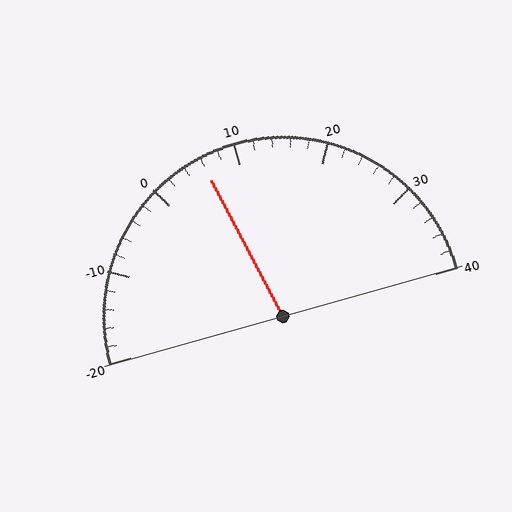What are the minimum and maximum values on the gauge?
The gauge ranges from -20 to 40.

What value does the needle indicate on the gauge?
The needle indicates approximately 6.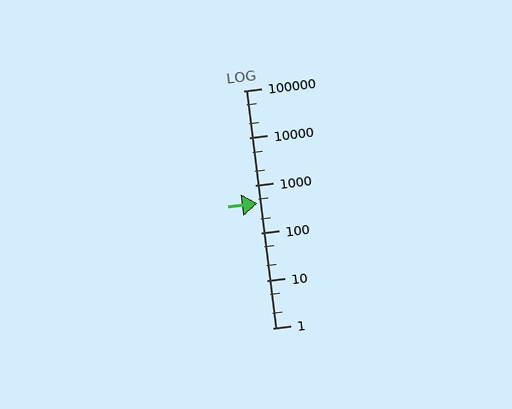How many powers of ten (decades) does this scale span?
The scale spans 5 decades, from 1 to 100000.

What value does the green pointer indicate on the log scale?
The pointer indicates approximately 430.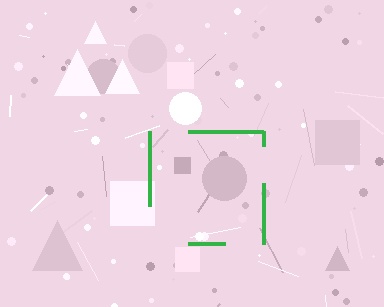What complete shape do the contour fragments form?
The contour fragments form a square.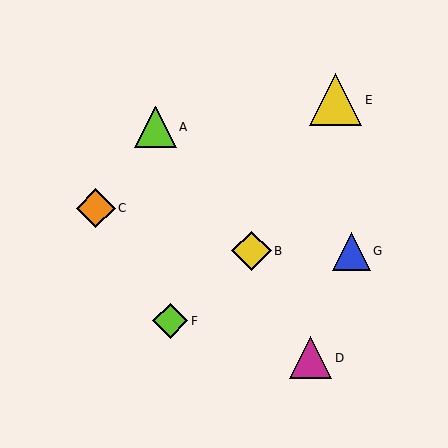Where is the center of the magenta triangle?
The center of the magenta triangle is at (311, 358).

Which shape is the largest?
The yellow triangle (labeled E) is the largest.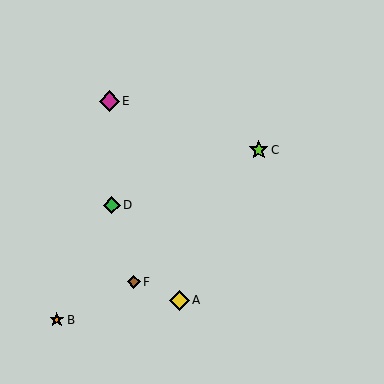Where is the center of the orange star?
The center of the orange star is at (57, 320).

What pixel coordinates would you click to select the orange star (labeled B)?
Click at (57, 320) to select the orange star B.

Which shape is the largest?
The magenta diamond (labeled E) is the largest.